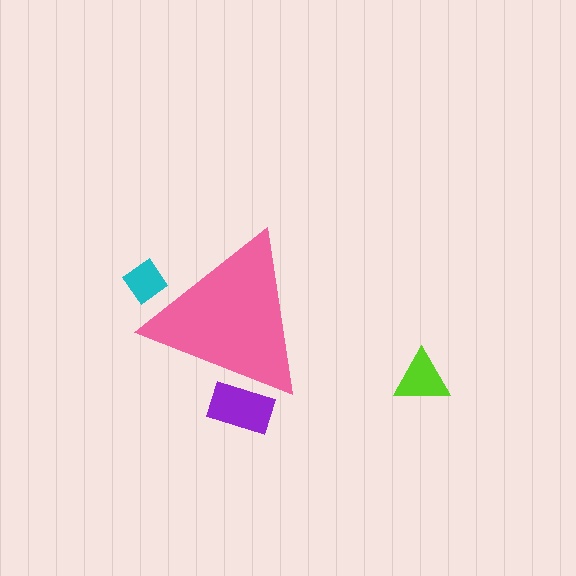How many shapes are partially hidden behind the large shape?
2 shapes are partially hidden.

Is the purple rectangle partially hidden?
Yes, the purple rectangle is partially hidden behind the pink triangle.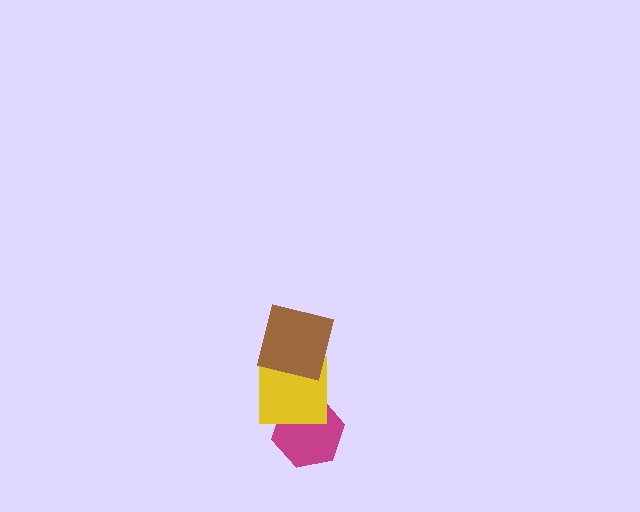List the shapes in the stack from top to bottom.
From top to bottom: the brown square, the yellow square, the magenta hexagon.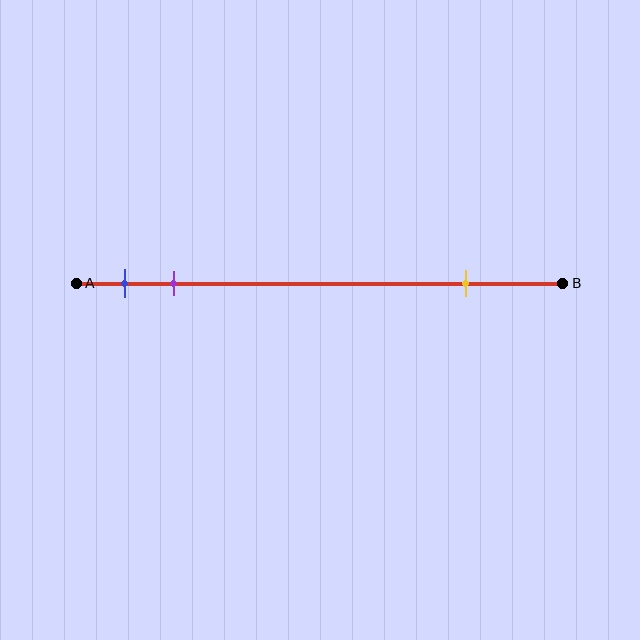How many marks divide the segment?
There are 3 marks dividing the segment.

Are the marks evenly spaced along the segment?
No, the marks are not evenly spaced.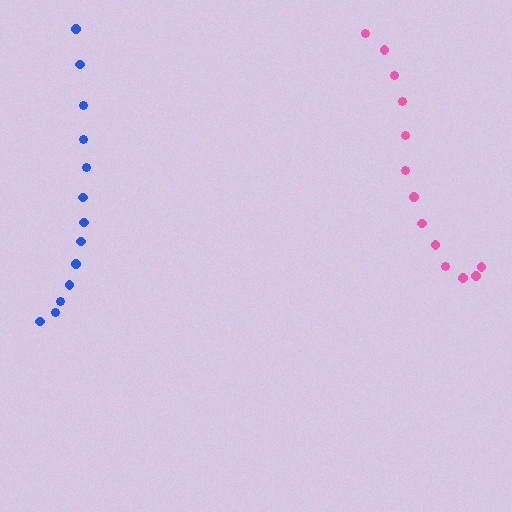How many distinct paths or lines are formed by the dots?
There are 2 distinct paths.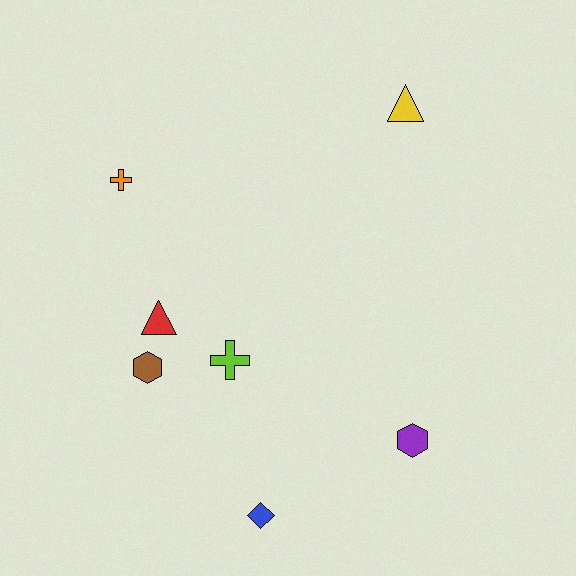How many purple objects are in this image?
There is 1 purple object.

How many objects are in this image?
There are 7 objects.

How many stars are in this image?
There are no stars.